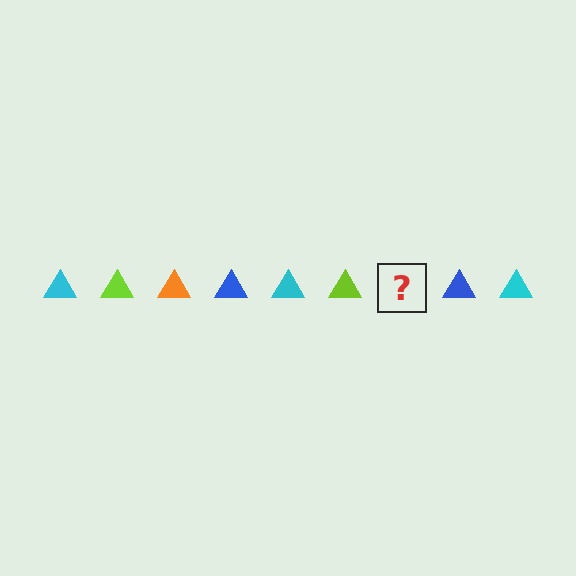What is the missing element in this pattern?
The missing element is an orange triangle.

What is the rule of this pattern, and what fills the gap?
The rule is that the pattern cycles through cyan, lime, orange, blue triangles. The gap should be filled with an orange triangle.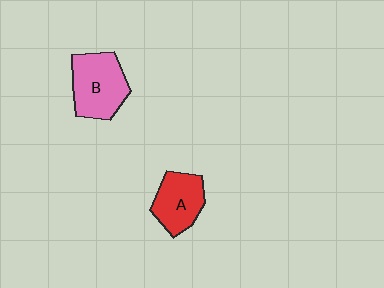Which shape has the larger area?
Shape B (pink).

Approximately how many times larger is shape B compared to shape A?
Approximately 1.3 times.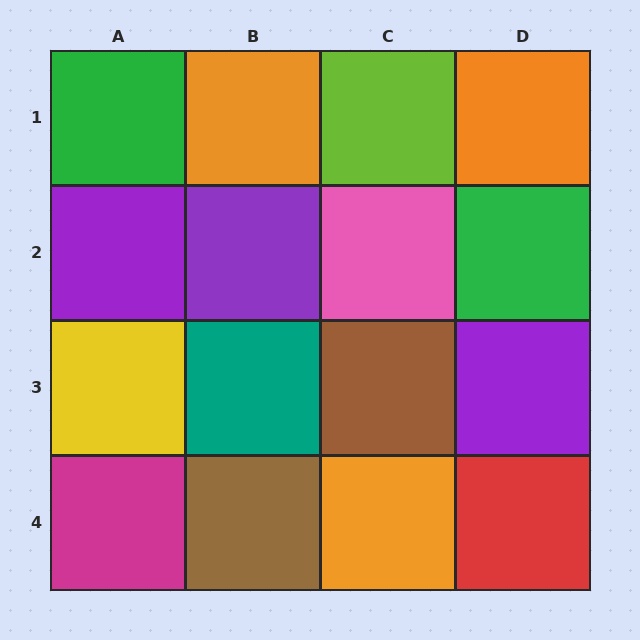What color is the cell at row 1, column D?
Orange.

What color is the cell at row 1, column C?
Lime.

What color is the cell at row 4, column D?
Red.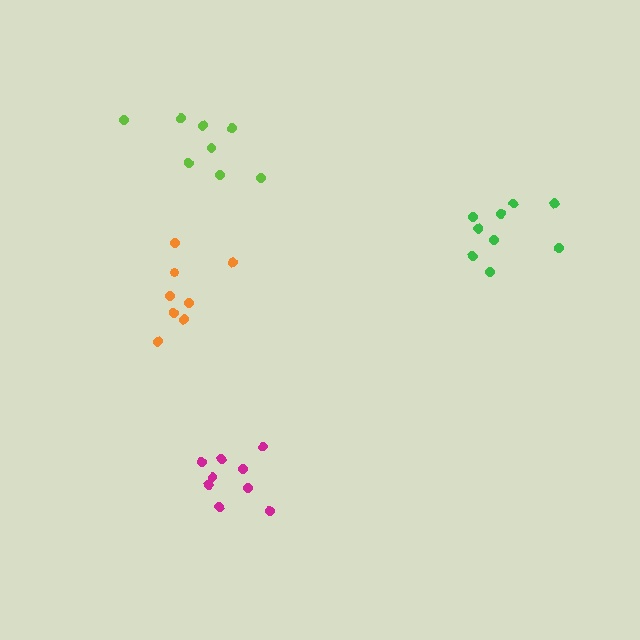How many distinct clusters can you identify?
There are 4 distinct clusters.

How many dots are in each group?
Group 1: 9 dots, Group 2: 9 dots, Group 3: 8 dots, Group 4: 8 dots (34 total).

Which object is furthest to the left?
The lime cluster is leftmost.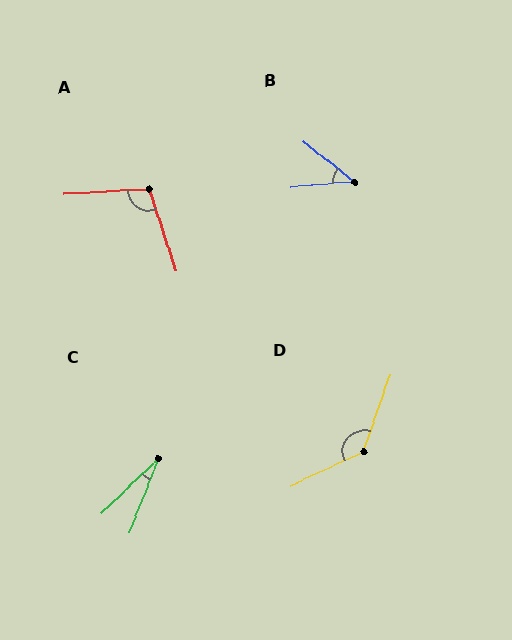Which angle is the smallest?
C, at approximately 24 degrees.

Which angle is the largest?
D, at approximately 135 degrees.